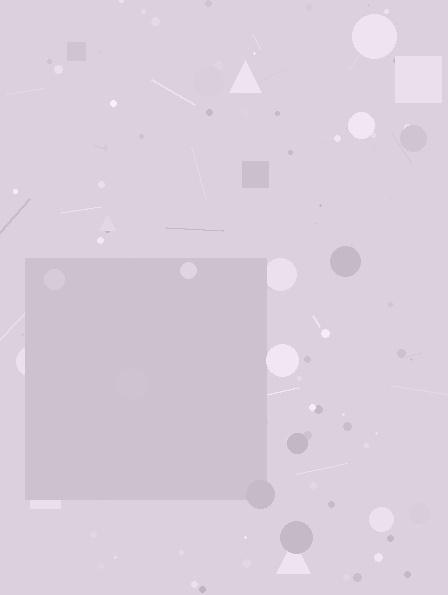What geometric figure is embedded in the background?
A square is embedded in the background.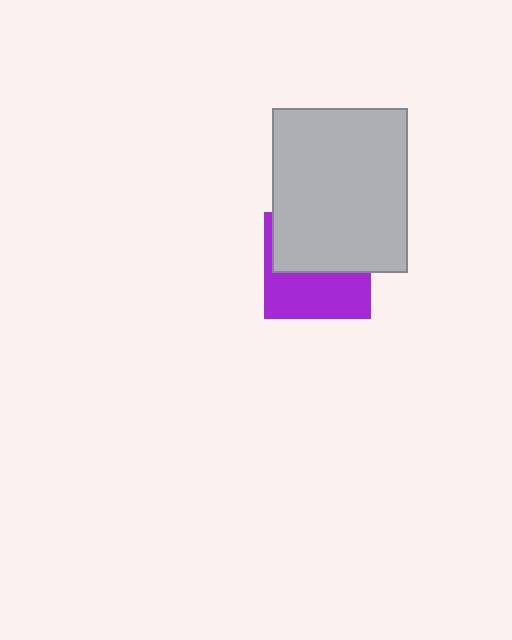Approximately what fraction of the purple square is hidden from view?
Roughly 53% of the purple square is hidden behind the light gray rectangle.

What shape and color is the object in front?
The object in front is a light gray rectangle.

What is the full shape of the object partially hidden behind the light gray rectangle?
The partially hidden object is a purple square.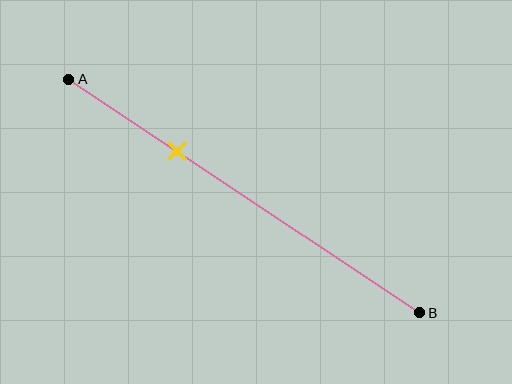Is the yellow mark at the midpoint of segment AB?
No, the mark is at about 30% from A, not at the 50% midpoint.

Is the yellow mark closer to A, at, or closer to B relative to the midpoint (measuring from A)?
The yellow mark is closer to point A than the midpoint of segment AB.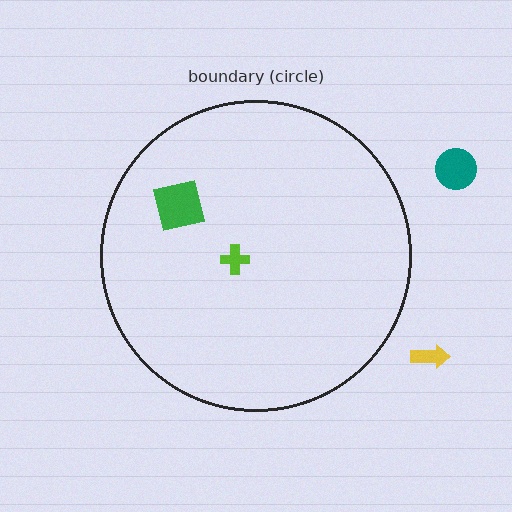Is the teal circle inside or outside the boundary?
Outside.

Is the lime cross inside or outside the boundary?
Inside.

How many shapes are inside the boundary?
2 inside, 2 outside.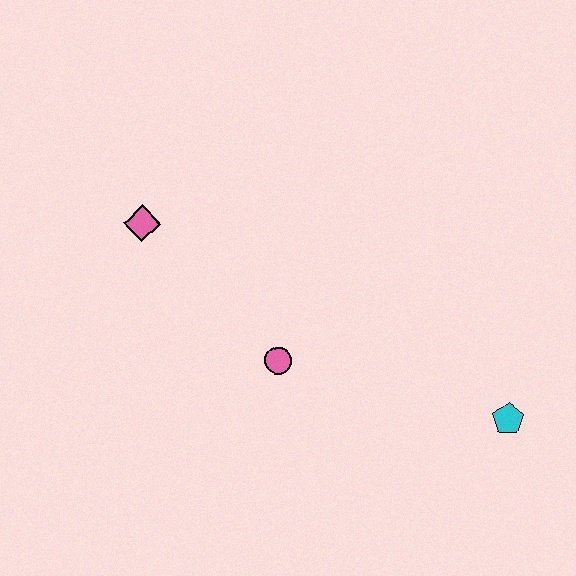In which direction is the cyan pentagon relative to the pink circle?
The cyan pentagon is to the right of the pink circle.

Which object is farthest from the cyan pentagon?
The pink diamond is farthest from the cyan pentagon.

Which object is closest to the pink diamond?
The pink circle is closest to the pink diamond.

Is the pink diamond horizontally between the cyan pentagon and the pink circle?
No